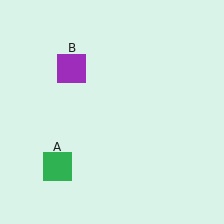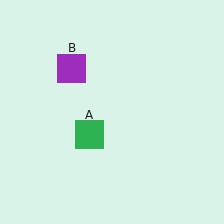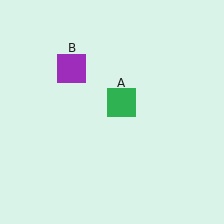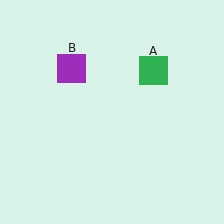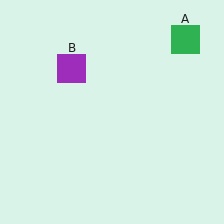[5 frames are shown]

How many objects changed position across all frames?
1 object changed position: green square (object A).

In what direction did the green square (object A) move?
The green square (object A) moved up and to the right.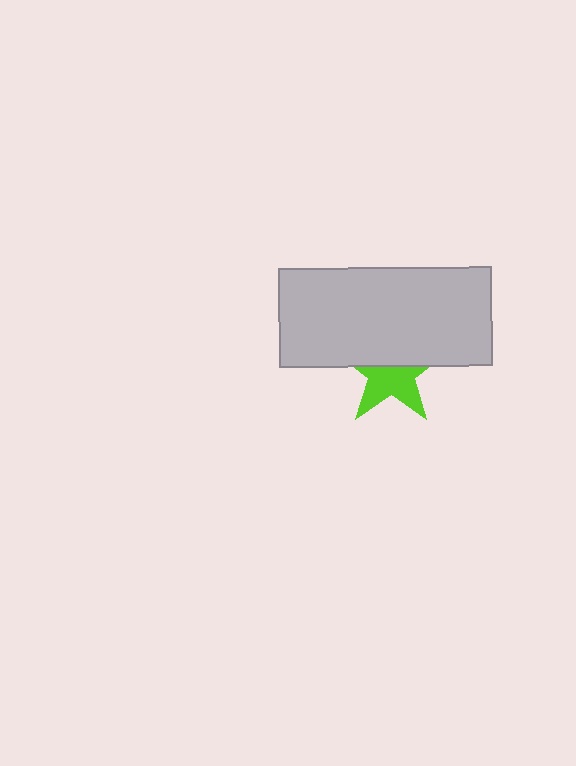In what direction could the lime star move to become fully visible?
The lime star could move down. That would shift it out from behind the light gray rectangle entirely.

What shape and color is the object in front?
The object in front is a light gray rectangle.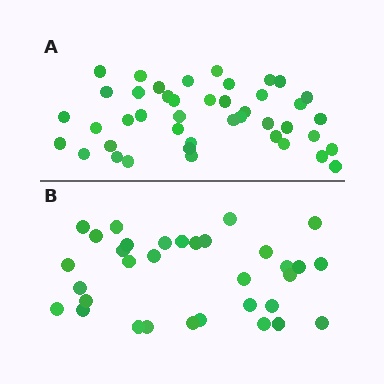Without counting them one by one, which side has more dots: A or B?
Region A (the top region) has more dots.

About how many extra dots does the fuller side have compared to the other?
Region A has roughly 10 or so more dots than region B.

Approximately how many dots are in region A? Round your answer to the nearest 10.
About 40 dots. (The exact count is 43, which rounds to 40.)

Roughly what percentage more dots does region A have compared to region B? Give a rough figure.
About 30% more.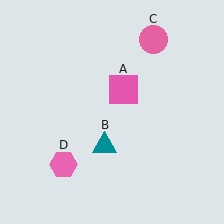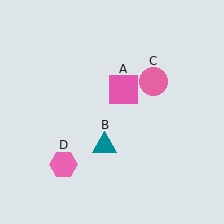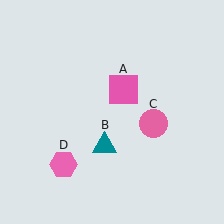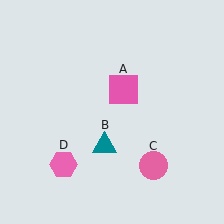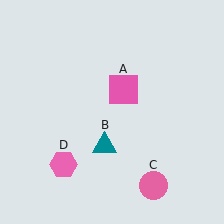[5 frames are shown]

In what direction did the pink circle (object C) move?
The pink circle (object C) moved down.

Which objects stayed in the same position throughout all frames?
Pink square (object A) and teal triangle (object B) and pink hexagon (object D) remained stationary.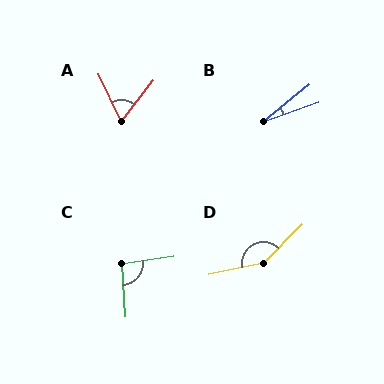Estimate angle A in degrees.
Approximately 64 degrees.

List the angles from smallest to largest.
B (19°), A (64°), C (94°), D (148°).